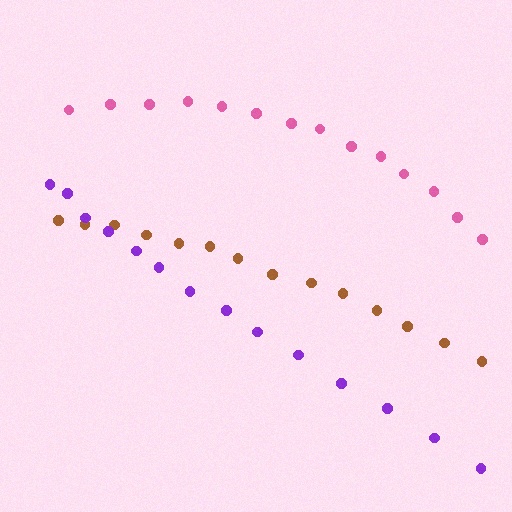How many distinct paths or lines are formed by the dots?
There are 3 distinct paths.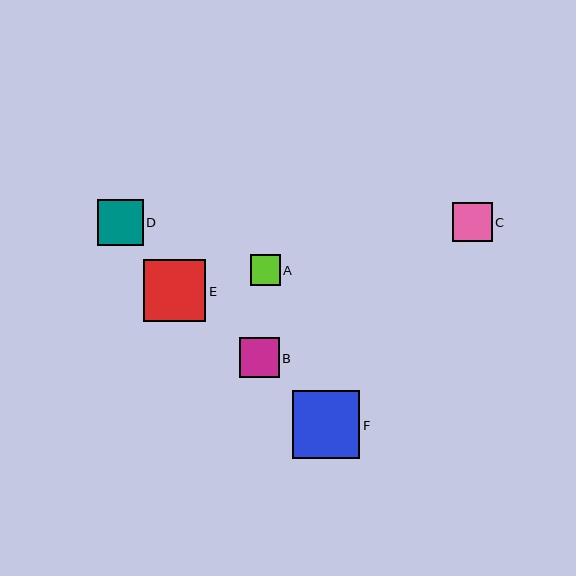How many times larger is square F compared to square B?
Square F is approximately 1.7 times the size of square B.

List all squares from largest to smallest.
From largest to smallest: F, E, D, B, C, A.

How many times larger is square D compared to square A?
Square D is approximately 1.5 times the size of square A.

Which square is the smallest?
Square A is the smallest with a size of approximately 30 pixels.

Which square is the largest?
Square F is the largest with a size of approximately 68 pixels.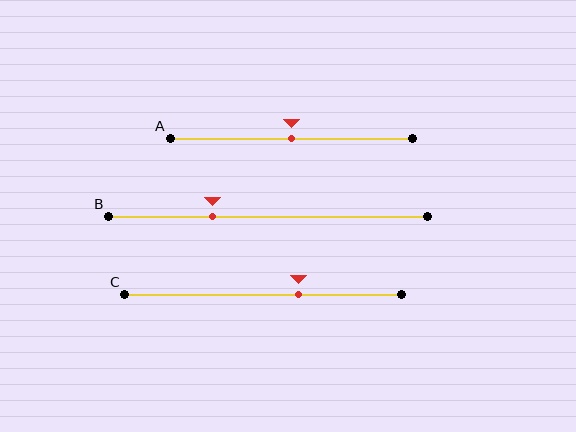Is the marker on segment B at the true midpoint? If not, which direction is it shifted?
No, the marker on segment B is shifted to the left by about 17% of the segment length.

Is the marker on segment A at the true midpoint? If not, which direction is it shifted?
Yes, the marker on segment A is at the true midpoint.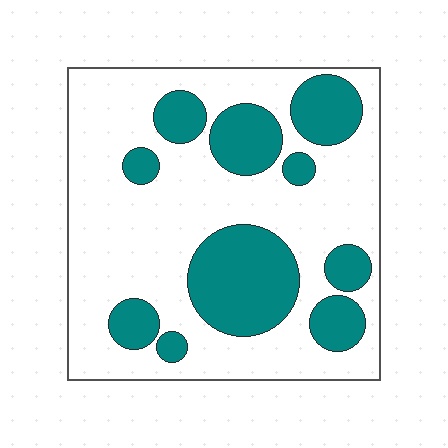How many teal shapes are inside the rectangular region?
10.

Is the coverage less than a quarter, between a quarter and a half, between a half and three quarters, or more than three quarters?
Between a quarter and a half.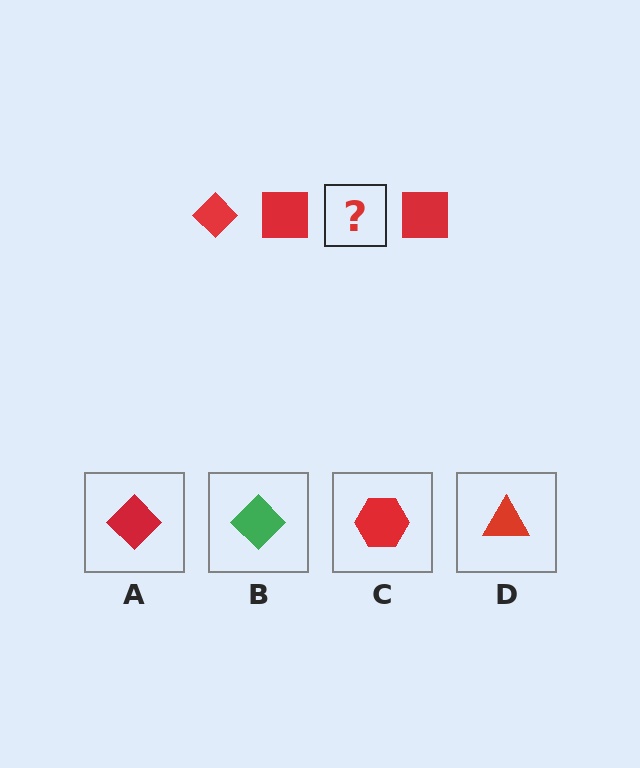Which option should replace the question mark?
Option A.